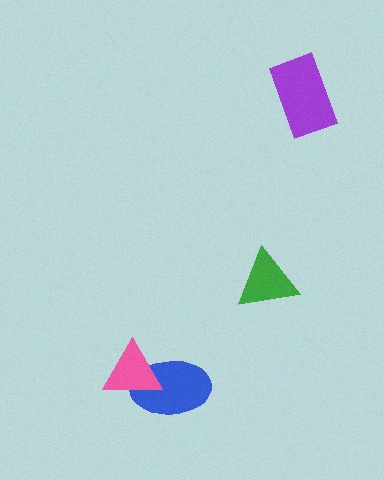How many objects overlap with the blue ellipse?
1 object overlaps with the blue ellipse.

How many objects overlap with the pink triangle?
1 object overlaps with the pink triangle.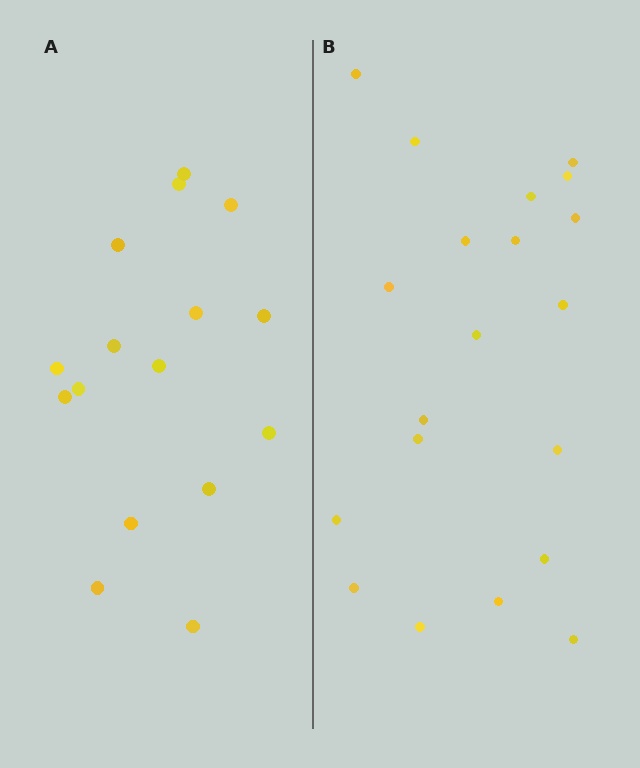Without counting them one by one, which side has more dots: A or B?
Region B (the right region) has more dots.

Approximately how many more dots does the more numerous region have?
Region B has about 4 more dots than region A.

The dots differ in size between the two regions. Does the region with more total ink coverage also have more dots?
No. Region A has more total ink coverage because its dots are larger, but region B actually contains more individual dots. Total area can be misleading — the number of items is what matters here.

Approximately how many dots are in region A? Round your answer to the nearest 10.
About 20 dots. (The exact count is 16, which rounds to 20.)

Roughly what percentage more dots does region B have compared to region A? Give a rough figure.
About 25% more.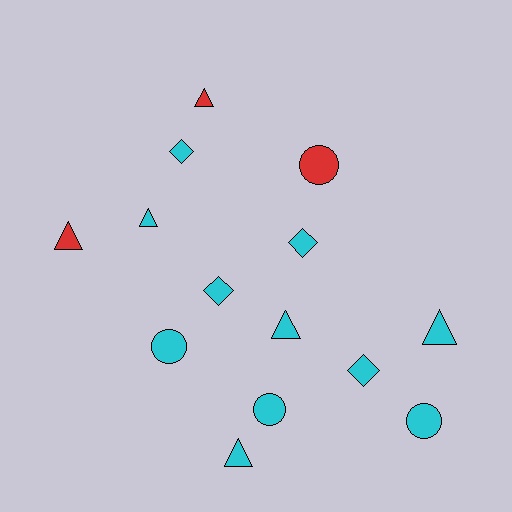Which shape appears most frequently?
Triangle, with 6 objects.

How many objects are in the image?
There are 14 objects.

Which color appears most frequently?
Cyan, with 11 objects.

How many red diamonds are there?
There are no red diamonds.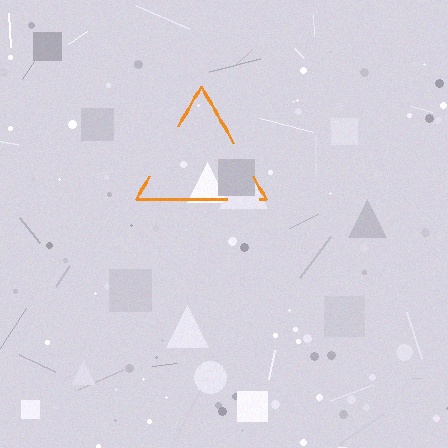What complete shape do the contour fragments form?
The contour fragments form a triangle.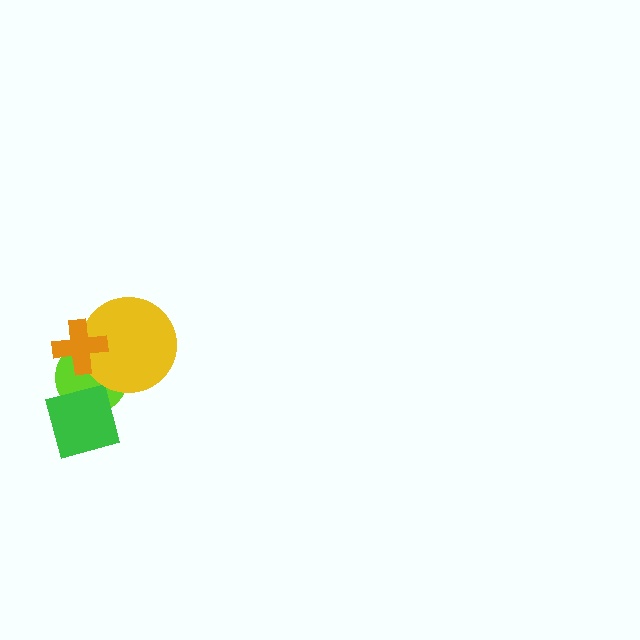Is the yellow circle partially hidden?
Yes, it is partially covered by another shape.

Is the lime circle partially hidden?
Yes, it is partially covered by another shape.